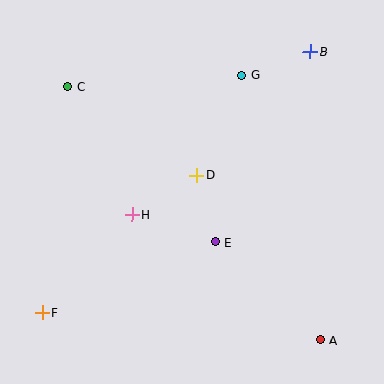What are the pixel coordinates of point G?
Point G is at (242, 75).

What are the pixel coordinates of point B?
Point B is at (310, 52).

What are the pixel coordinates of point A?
Point A is at (321, 340).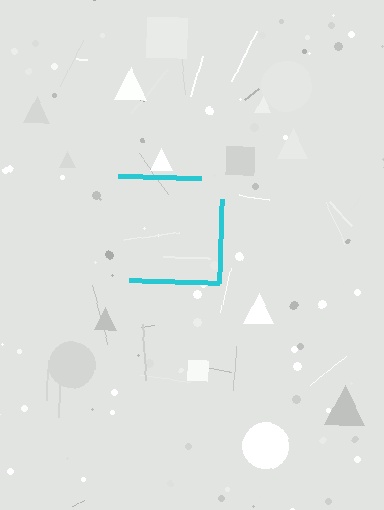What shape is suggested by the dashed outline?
The dashed outline suggests a square.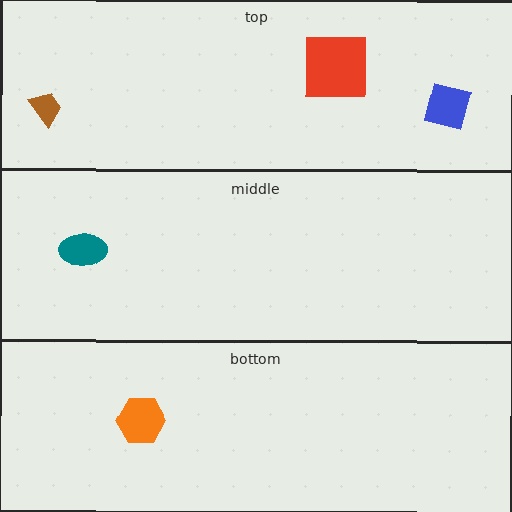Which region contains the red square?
The top region.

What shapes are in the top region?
The brown trapezoid, the blue square, the red square.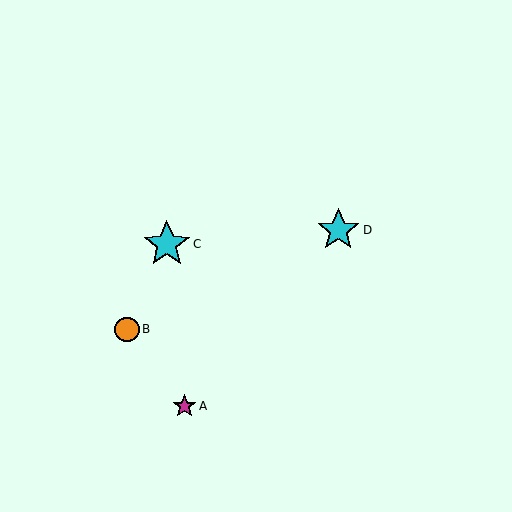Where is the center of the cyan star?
The center of the cyan star is at (167, 244).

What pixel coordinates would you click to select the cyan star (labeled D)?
Click at (338, 230) to select the cyan star D.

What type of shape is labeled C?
Shape C is a cyan star.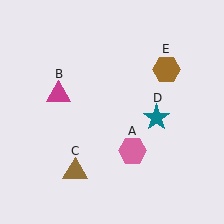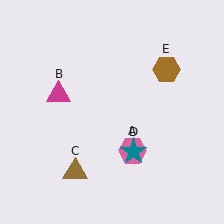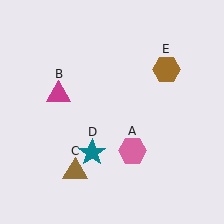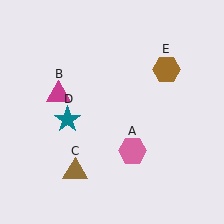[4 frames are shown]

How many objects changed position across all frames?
1 object changed position: teal star (object D).